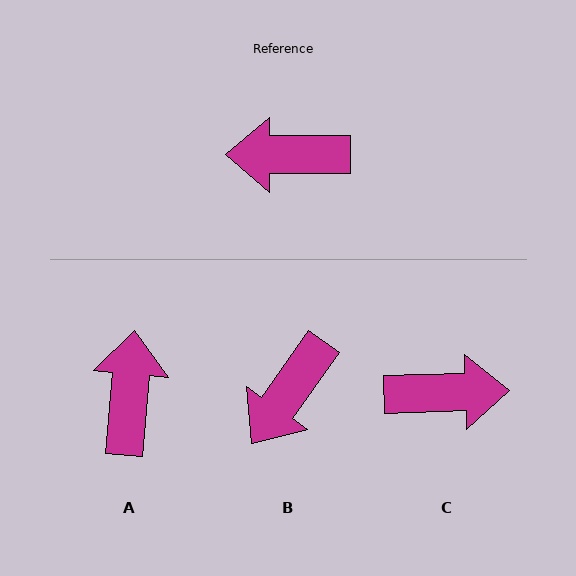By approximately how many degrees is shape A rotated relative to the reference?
Approximately 95 degrees clockwise.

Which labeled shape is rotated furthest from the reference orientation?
C, about 178 degrees away.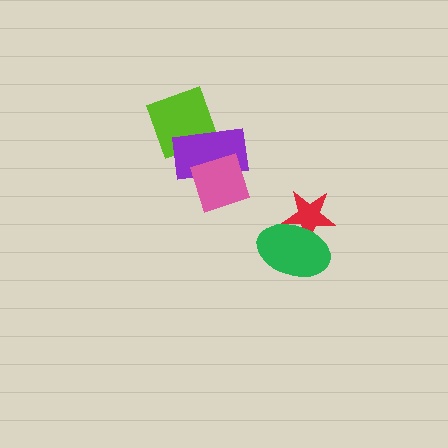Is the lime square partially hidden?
Yes, it is partially covered by another shape.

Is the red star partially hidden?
Yes, it is partially covered by another shape.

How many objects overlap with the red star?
1 object overlaps with the red star.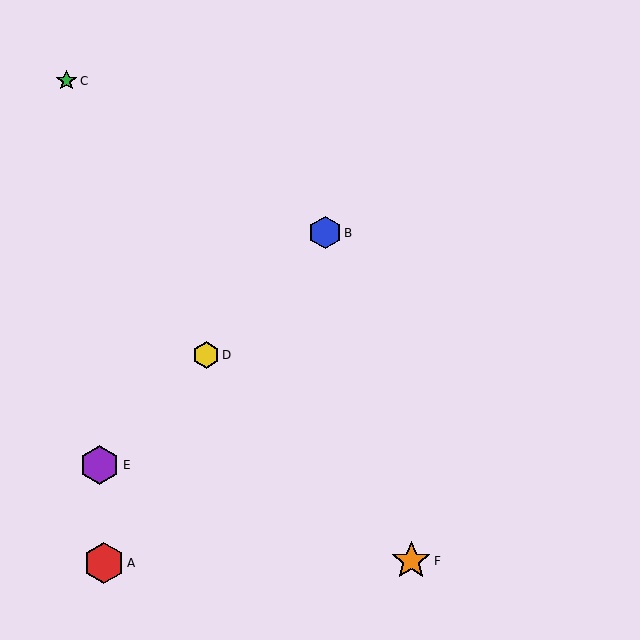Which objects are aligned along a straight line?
Objects B, D, E are aligned along a straight line.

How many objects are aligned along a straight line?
3 objects (B, D, E) are aligned along a straight line.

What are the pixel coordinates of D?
Object D is at (206, 355).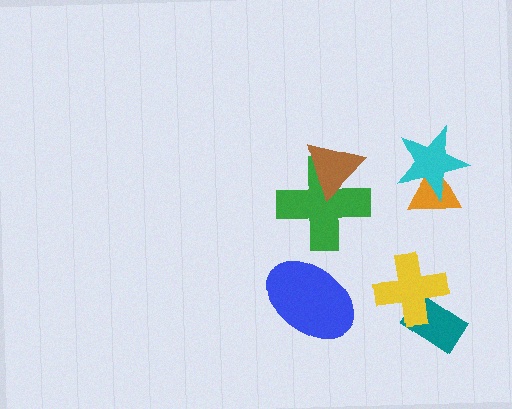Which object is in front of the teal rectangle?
The yellow cross is in front of the teal rectangle.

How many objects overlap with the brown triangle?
1 object overlaps with the brown triangle.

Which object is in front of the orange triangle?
The cyan star is in front of the orange triangle.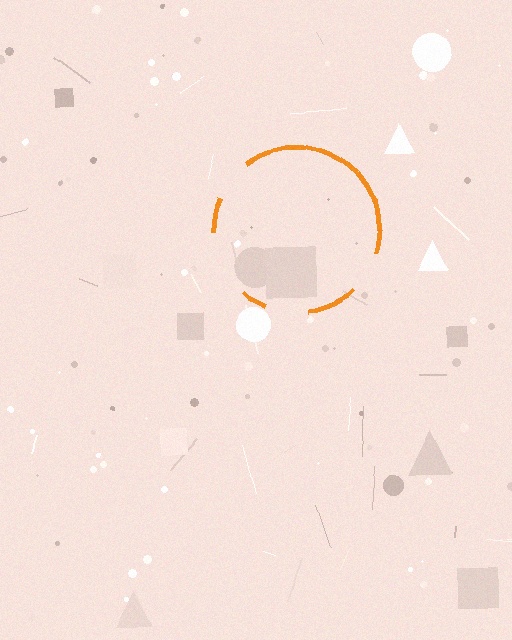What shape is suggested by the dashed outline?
The dashed outline suggests a circle.